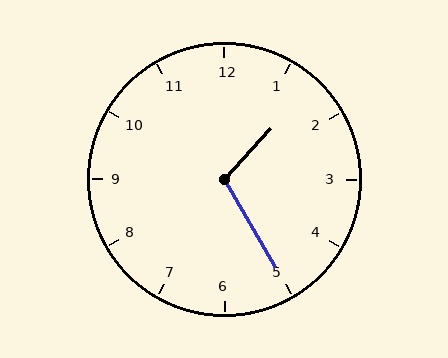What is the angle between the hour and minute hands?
Approximately 108 degrees.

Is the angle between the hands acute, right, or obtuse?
It is obtuse.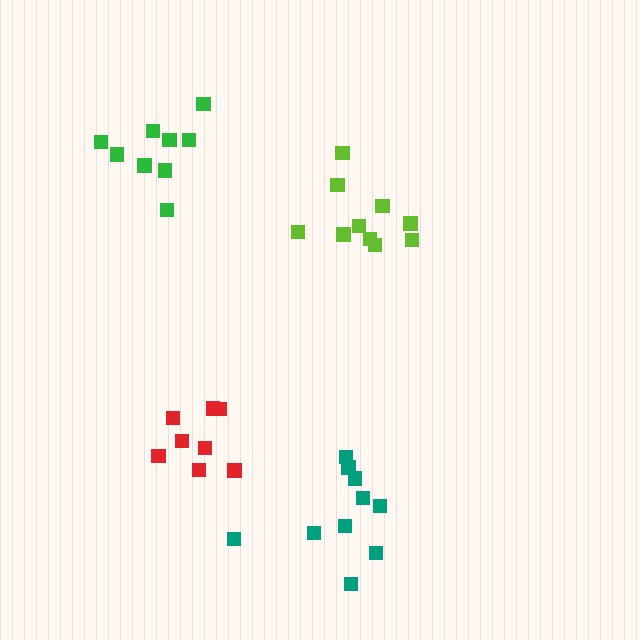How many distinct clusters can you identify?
There are 4 distinct clusters.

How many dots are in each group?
Group 1: 10 dots, Group 2: 8 dots, Group 3: 9 dots, Group 4: 10 dots (37 total).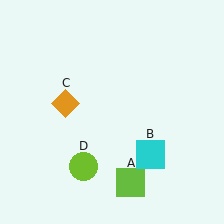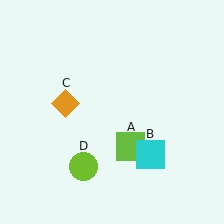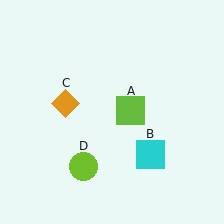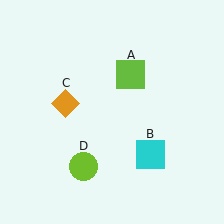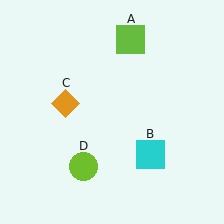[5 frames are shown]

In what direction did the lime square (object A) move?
The lime square (object A) moved up.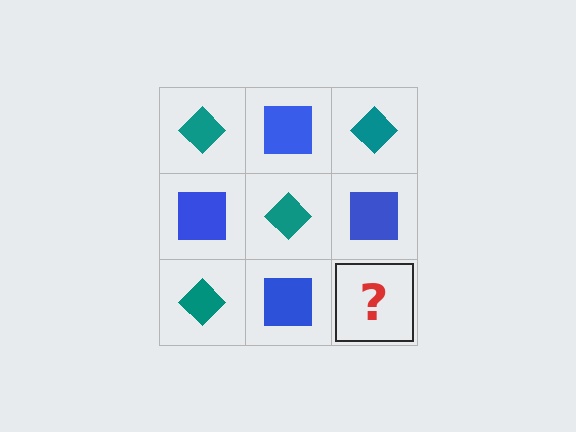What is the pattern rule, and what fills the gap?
The rule is that it alternates teal diamond and blue square in a checkerboard pattern. The gap should be filled with a teal diamond.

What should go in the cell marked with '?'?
The missing cell should contain a teal diamond.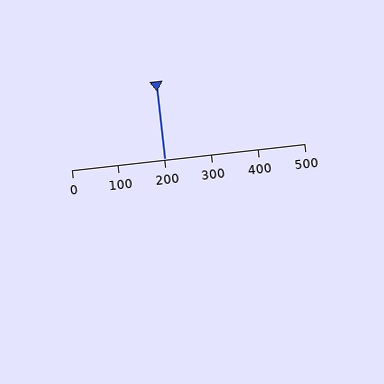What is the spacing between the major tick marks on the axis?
The major ticks are spaced 100 apart.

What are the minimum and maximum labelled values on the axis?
The axis runs from 0 to 500.